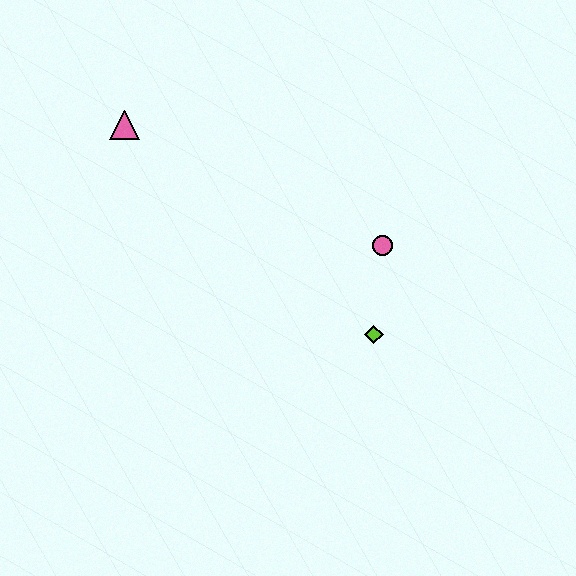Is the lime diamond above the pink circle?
No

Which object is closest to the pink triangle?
The pink circle is closest to the pink triangle.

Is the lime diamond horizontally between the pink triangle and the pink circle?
Yes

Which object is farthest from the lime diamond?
The pink triangle is farthest from the lime diamond.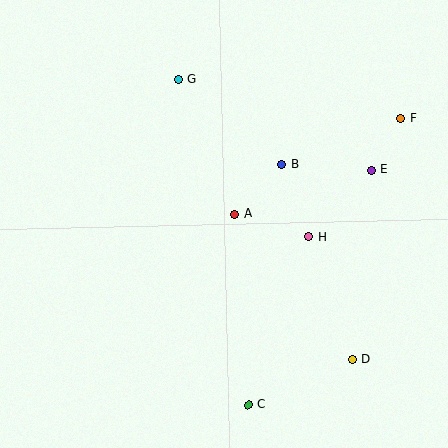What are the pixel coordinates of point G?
Point G is at (178, 79).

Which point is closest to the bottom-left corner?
Point C is closest to the bottom-left corner.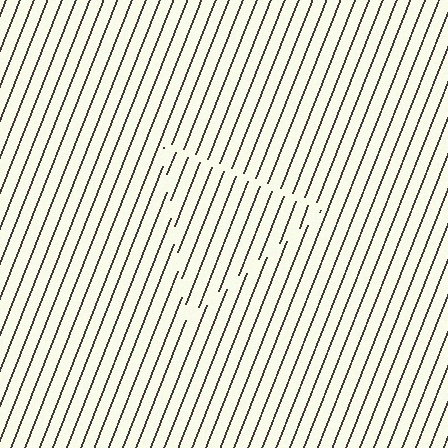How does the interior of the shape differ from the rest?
The interior of the shape contains the same grating, shifted by half a period — the contour is defined by the phase discontinuity where line-ends from the inner and outer gratings abut.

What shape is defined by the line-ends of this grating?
An illusory triangle. The interior of the shape contains the same grating, shifted by half a period — the contour is defined by the phase discontinuity where line-ends from the inner and outer gratings abut.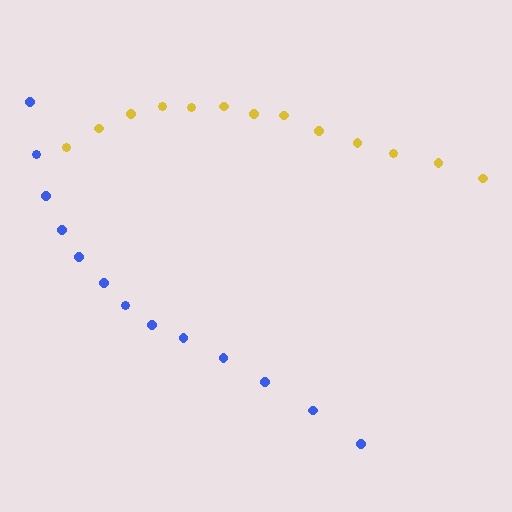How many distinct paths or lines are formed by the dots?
There are 2 distinct paths.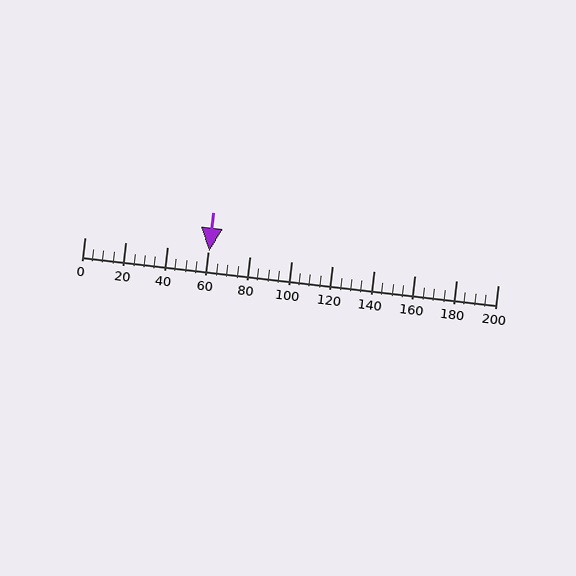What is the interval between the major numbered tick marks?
The major tick marks are spaced 20 units apart.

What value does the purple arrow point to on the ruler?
The purple arrow points to approximately 60.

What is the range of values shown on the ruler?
The ruler shows values from 0 to 200.